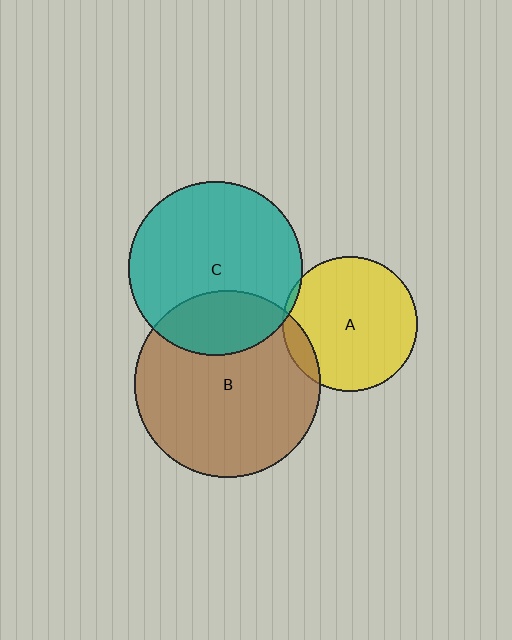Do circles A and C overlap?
Yes.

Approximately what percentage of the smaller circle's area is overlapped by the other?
Approximately 5%.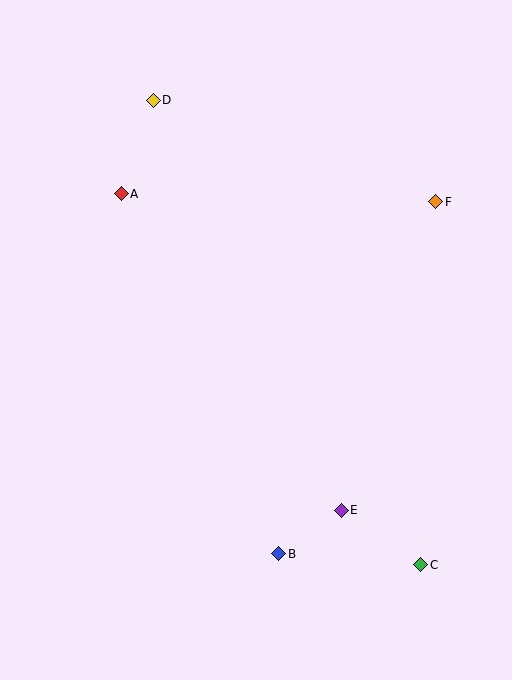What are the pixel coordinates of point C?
Point C is at (421, 565).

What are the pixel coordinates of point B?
Point B is at (279, 554).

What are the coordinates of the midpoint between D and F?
The midpoint between D and F is at (294, 151).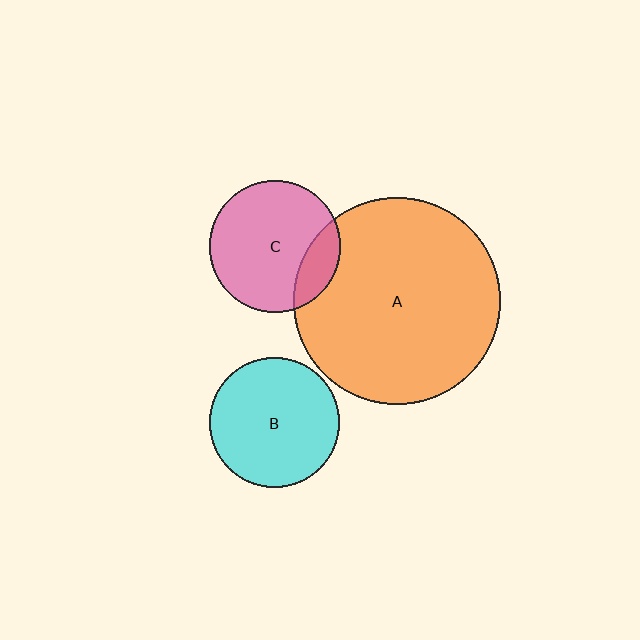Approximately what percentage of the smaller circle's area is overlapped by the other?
Approximately 20%.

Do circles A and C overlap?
Yes.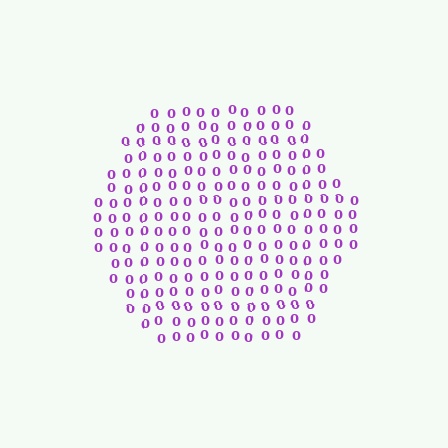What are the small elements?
The small elements are digit 0's.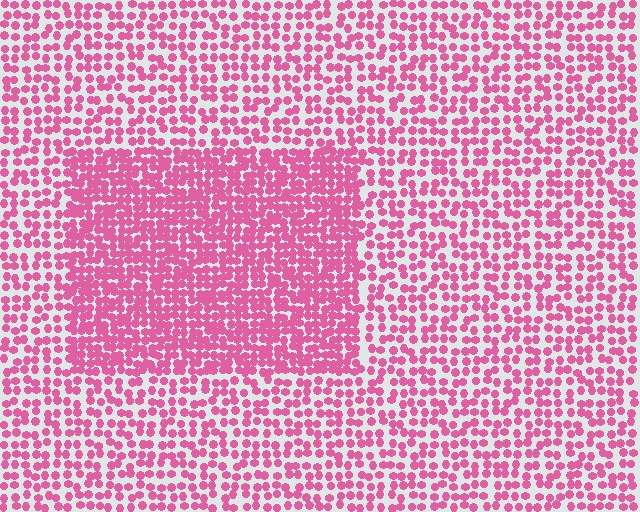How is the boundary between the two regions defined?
The boundary is defined by a change in element density (approximately 1.8x ratio). All elements are the same color, size, and shape.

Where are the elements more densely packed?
The elements are more densely packed inside the rectangle boundary.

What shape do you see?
I see a rectangle.